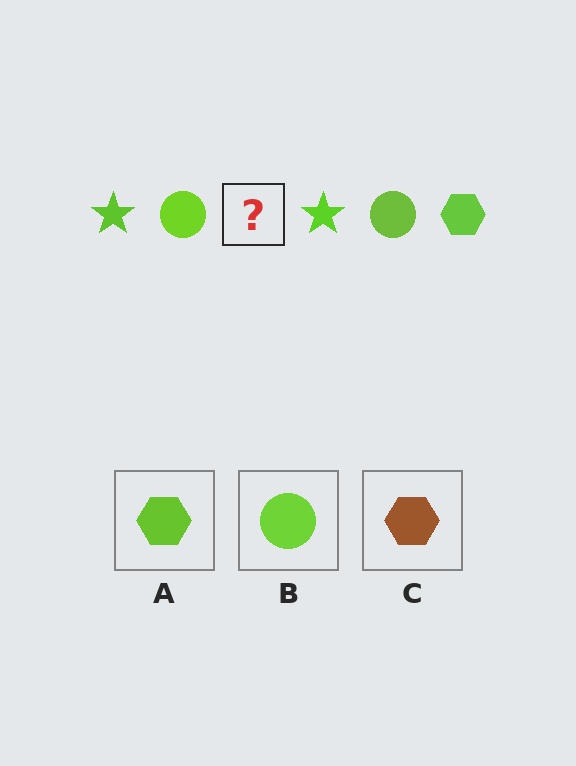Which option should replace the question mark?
Option A.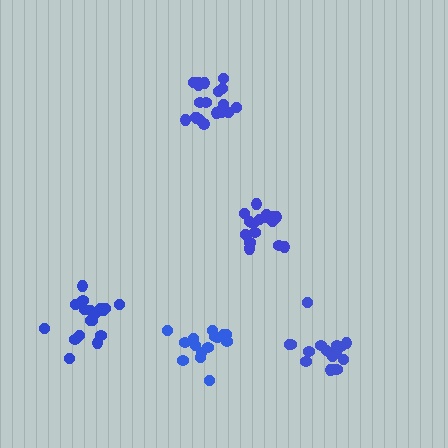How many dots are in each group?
Group 1: 18 dots, Group 2: 15 dots, Group 3: 18 dots, Group 4: 20 dots, Group 5: 18 dots (89 total).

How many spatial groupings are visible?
There are 5 spatial groupings.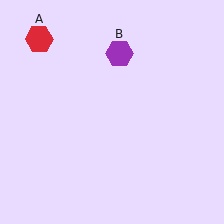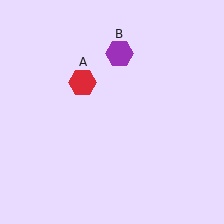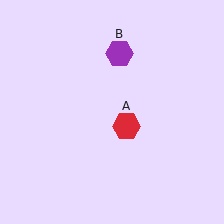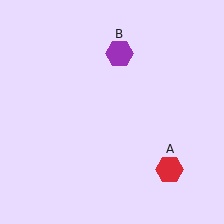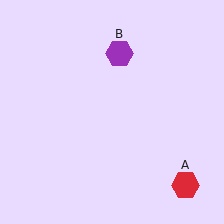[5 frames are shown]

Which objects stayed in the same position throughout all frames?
Purple hexagon (object B) remained stationary.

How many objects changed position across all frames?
1 object changed position: red hexagon (object A).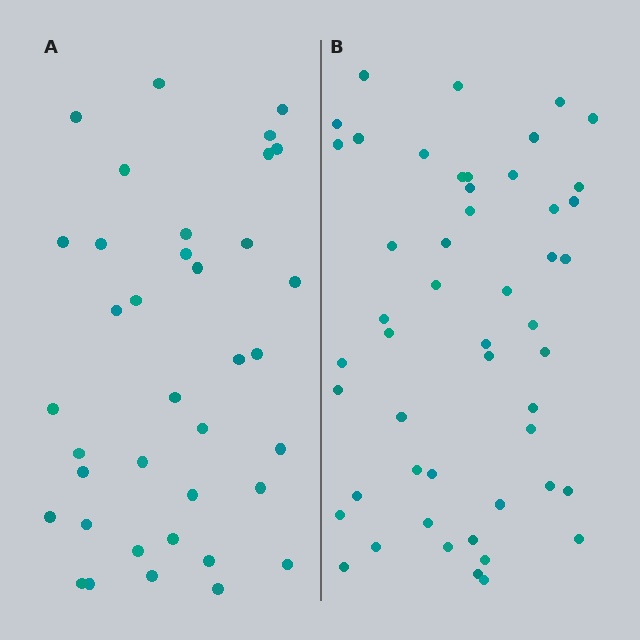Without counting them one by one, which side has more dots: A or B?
Region B (the right region) has more dots.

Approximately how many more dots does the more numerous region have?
Region B has approximately 15 more dots than region A.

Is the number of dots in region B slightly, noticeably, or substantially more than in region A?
Region B has noticeably more, but not dramatically so. The ratio is roughly 1.4 to 1.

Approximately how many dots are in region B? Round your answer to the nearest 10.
About 50 dots.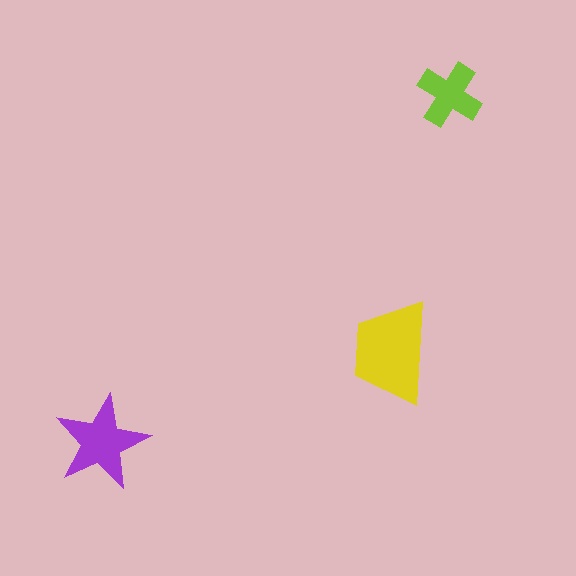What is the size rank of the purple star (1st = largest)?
2nd.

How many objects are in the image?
There are 3 objects in the image.